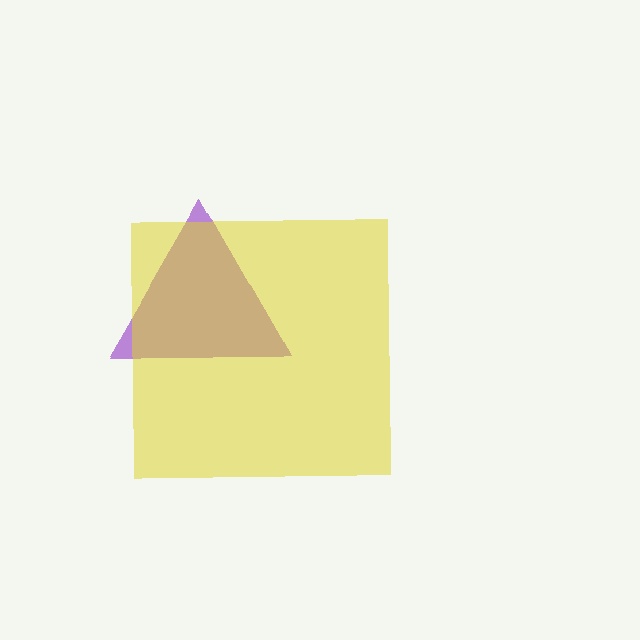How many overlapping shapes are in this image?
There are 2 overlapping shapes in the image.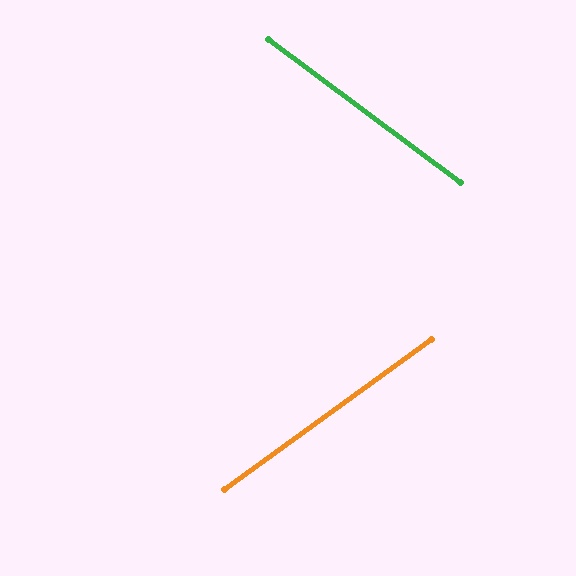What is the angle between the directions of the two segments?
Approximately 72 degrees.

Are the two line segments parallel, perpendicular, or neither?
Neither parallel nor perpendicular — they differ by about 72°.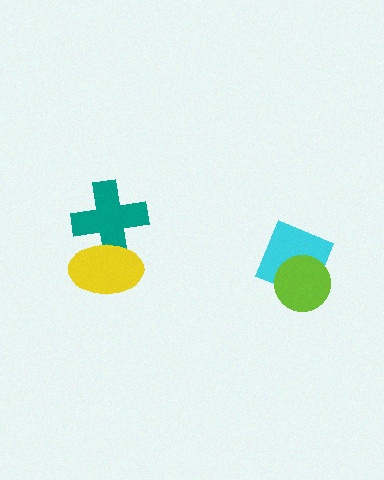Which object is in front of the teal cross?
The yellow ellipse is in front of the teal cross.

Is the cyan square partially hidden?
Yes, it is partially covered by another shape.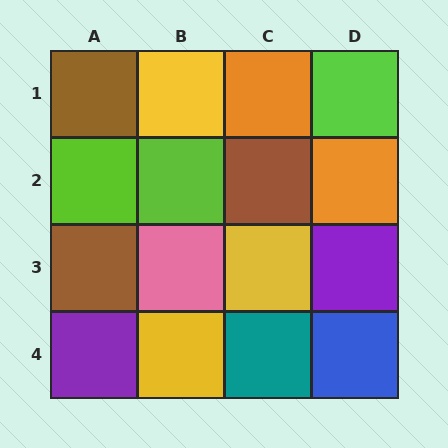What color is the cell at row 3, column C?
Yellow.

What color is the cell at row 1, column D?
Lime.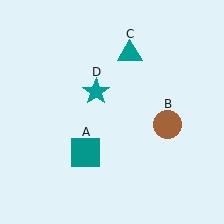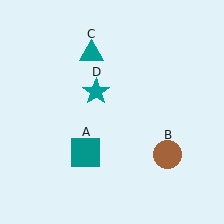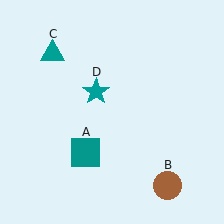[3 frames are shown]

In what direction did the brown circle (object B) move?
The brown circle (object B) moved down.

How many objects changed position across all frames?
2 objects changed position: brown circle (object B), teal triangle (object C).